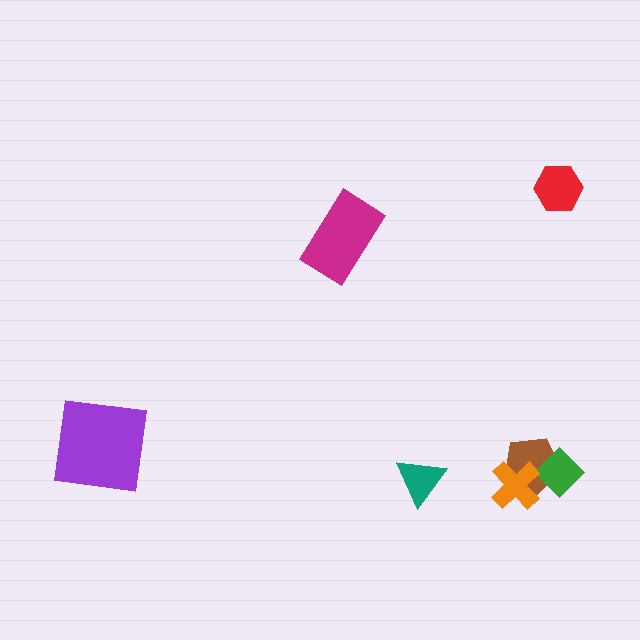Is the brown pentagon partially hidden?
Yes, it is partially covered by another shape.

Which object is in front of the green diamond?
The orange cross is in front of the green diamond.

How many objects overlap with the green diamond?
2 objects overlap with the green diamond.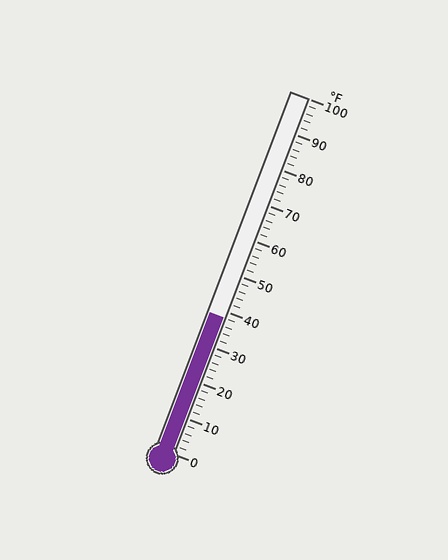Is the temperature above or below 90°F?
The temperature is below 90°F.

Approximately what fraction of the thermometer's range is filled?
The thermometer is filled to approximately 40% of its range.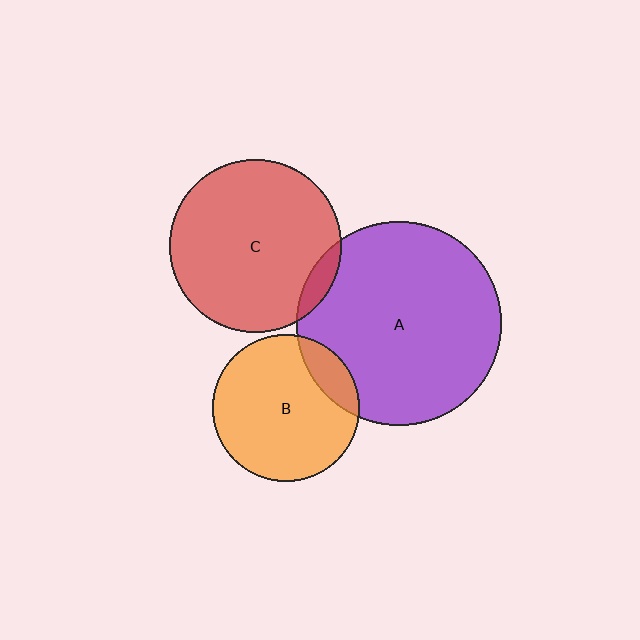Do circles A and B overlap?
Yes.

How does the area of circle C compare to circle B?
Approximately 1.4 times.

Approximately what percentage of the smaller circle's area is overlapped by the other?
Approximately 15%.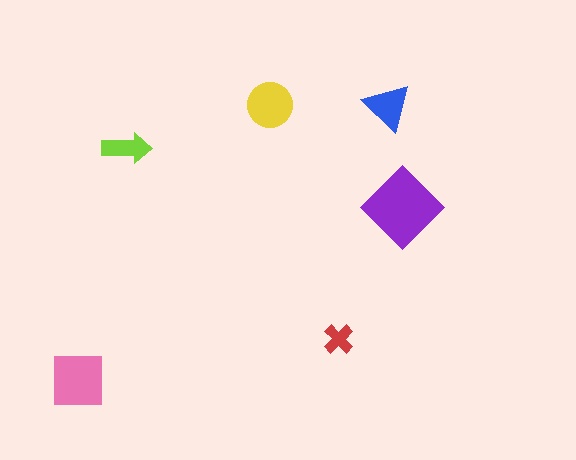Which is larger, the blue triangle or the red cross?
The blue triangle.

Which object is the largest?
The purple diamond.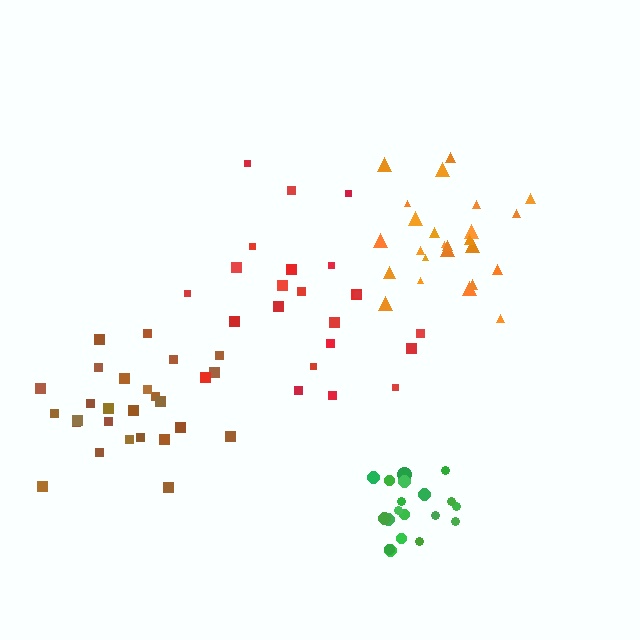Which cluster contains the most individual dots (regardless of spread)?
Brown (26).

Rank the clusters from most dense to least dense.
green, brown, orange, red.